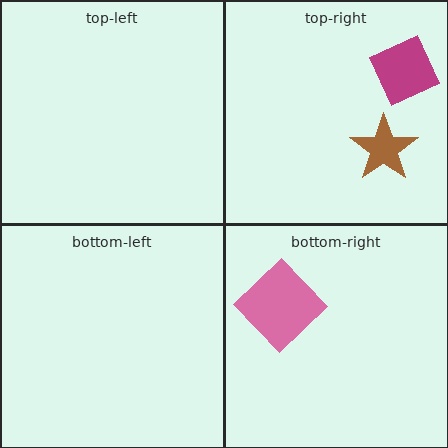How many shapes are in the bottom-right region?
1.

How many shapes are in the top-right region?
2.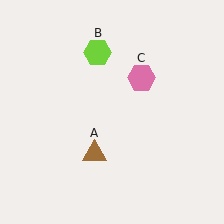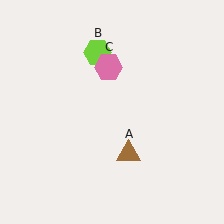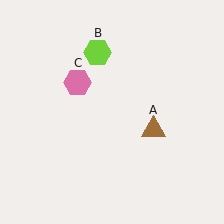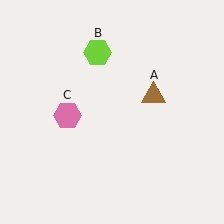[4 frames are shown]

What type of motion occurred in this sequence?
The brown triangle (object A), pink hexagon (object C) rotated counterclockwise around the center of the scene.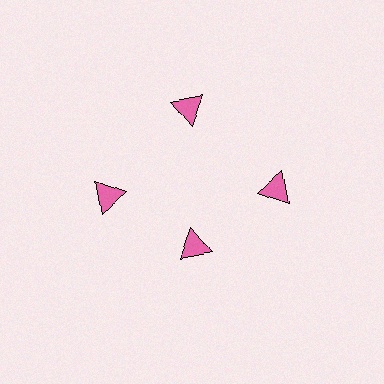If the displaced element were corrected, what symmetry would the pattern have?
It would have 4-fold rotational symmetry — the pattern would map onto itself every 90 degrees.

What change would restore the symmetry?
The symmetry would be restored by moving it outward, back onto the ring so that all 4 triangles sit at equal angles and equal distance from the center.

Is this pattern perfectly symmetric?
No. The 4 pink triangles are arranged in a ring, but one element near the 6 o'clock position is pulled inward toward the center, breaking the 4-fold rotational symmetry.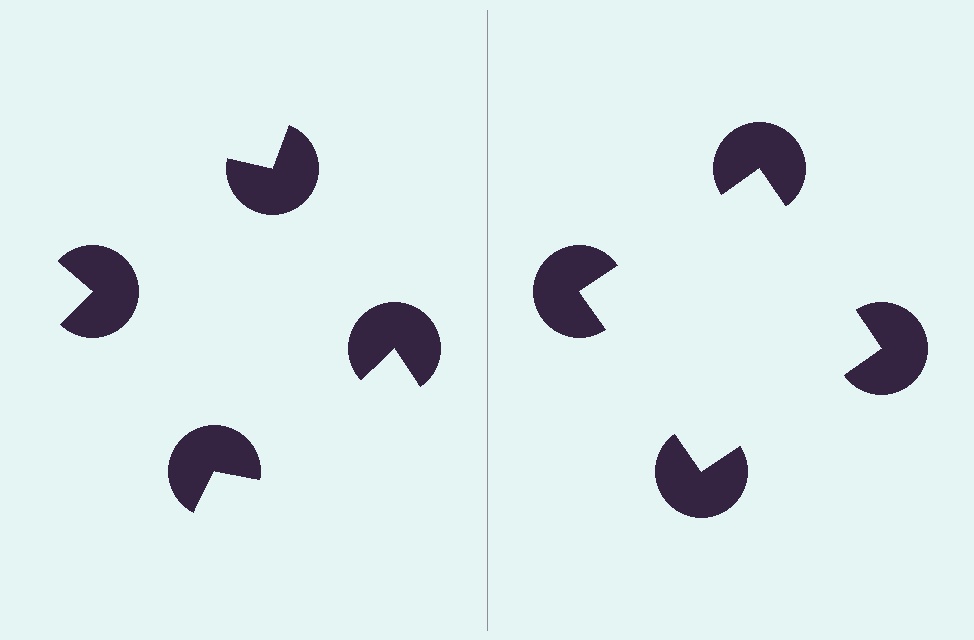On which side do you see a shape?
An illusory square appears on the right side. On the left side the wedge cuts are rotated, so no coherent shape forms.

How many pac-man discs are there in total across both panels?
8 — 4 on each side.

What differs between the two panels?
The pac-man discs are positioned identically on both sides; only the wedge orientations differ. On the right they align to a square; on the left they are misaligned.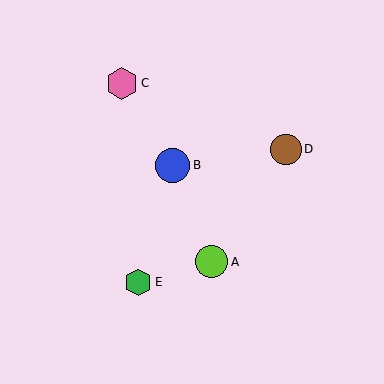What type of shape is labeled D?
Shape D is a brown circle.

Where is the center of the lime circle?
The center of the lime circle is at (212, 262).